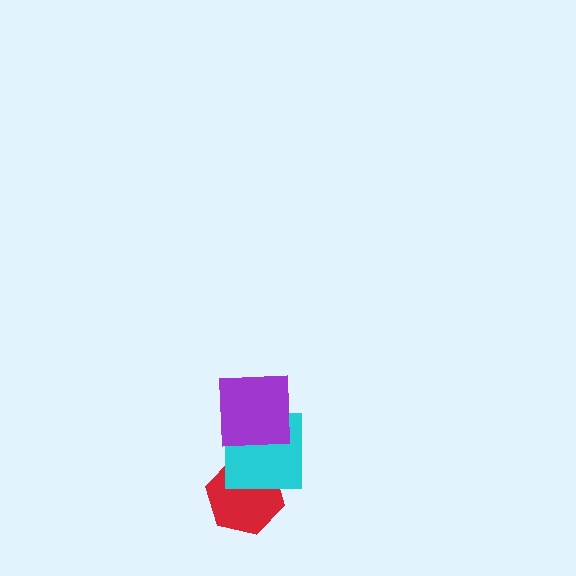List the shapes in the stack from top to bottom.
From top to bottom: the purple square, the cyan square, the red hexagon.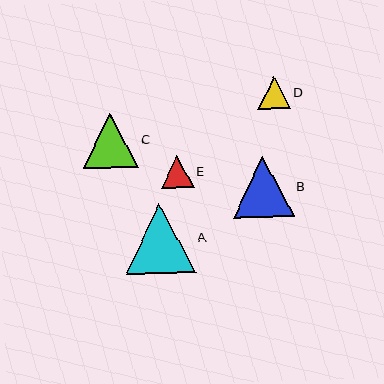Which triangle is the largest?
Triangle A is the largest with a size of approximately 70 pixels.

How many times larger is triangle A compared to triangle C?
Triangle A is approximately 1.3 times the size of triangle C.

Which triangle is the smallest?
Triangle D is the smallest with a size of approximately 32 pixels.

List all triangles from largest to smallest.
From largest to smallest: A, B, C, E, D.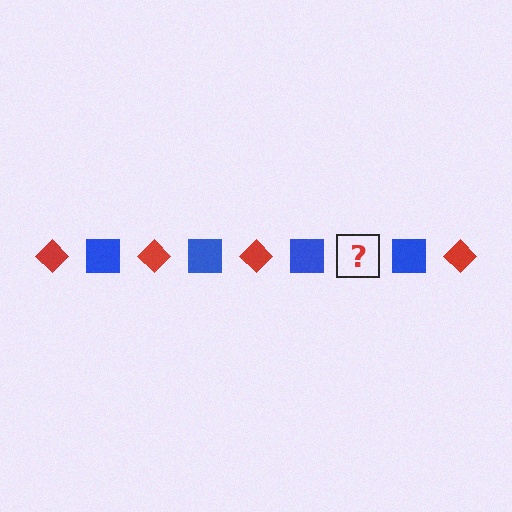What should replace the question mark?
The question mark should be replaced with a red diamond.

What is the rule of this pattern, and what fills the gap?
The rule is that the pattern alternates between red diamond and blue square. The gap should be filled with a red diamond.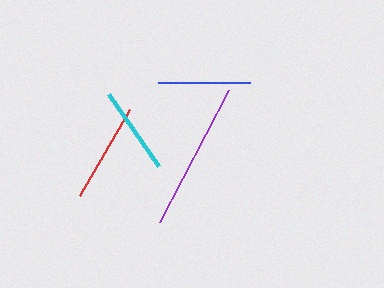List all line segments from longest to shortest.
From longest to shortest: purple, red, blue, cyan.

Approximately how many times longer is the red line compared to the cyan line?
The red line is approximately 1.1 times the length of the cyan line.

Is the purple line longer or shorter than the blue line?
The purple line is longer than the blue line.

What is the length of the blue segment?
The blue segment is approximately 92 pixels long.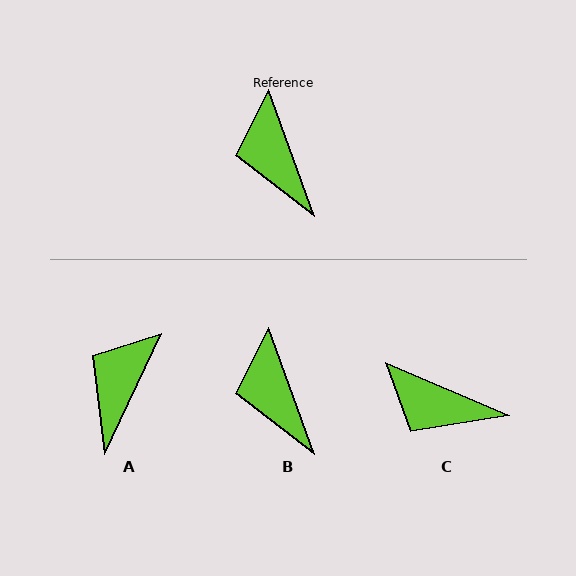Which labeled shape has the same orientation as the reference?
B.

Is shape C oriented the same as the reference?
No, it is off by about 47 degrees.